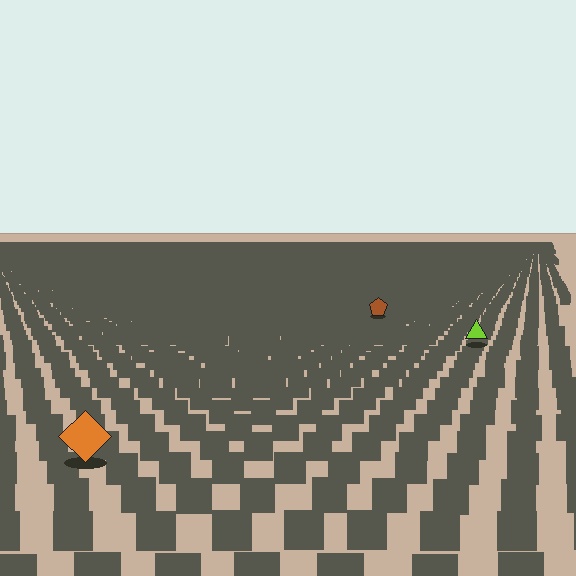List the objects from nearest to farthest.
From nearest to farthest: the orange diamond, the lime triangle, the brown pentagon.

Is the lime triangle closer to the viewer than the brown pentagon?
Yes. The lime triangle is closer — you can tell from the texture gradient: the ground texture is coarser near it.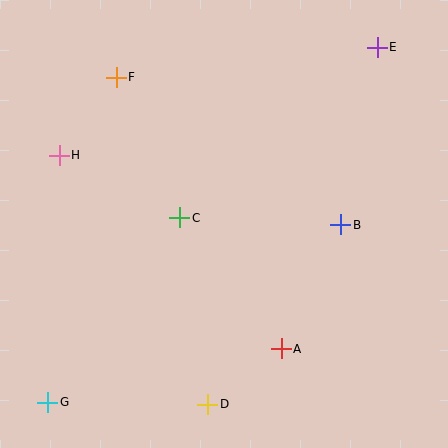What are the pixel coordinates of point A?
Point A is at (281, 349).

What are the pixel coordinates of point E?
Point E is at (377, 47).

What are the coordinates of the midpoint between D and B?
The midpoint between D and B is at (274, 314).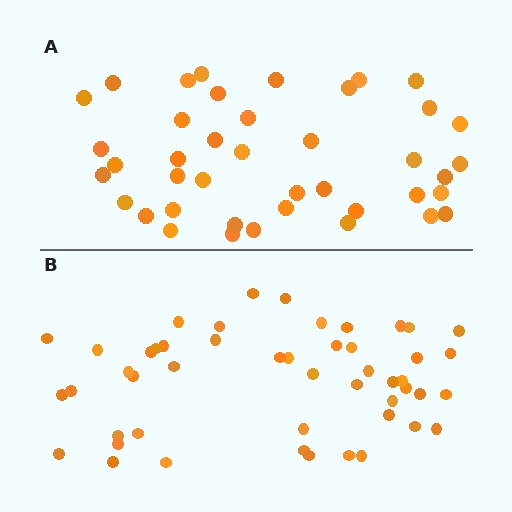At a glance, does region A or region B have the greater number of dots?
Region B (the bottom region) has more dots.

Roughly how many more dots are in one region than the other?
Region B has roughly 8 or so more dots than region A.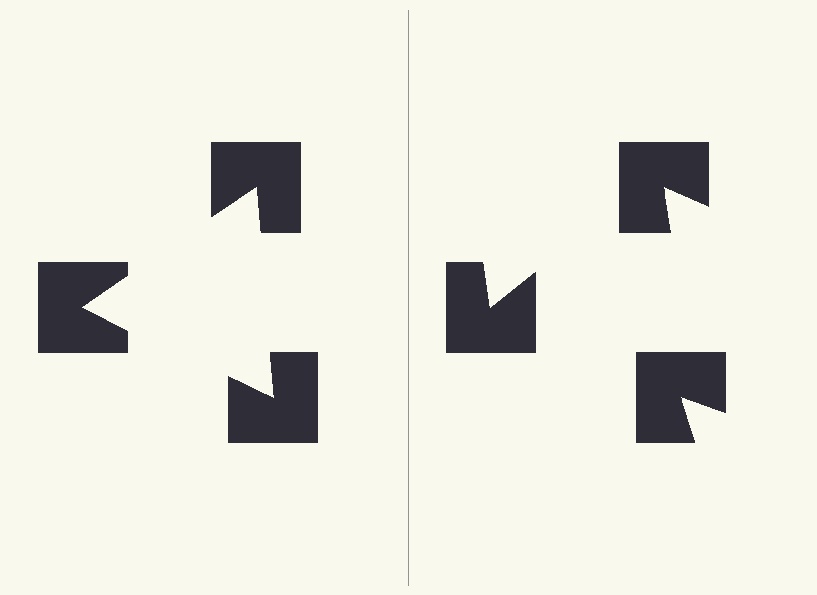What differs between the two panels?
The notched squares are positioned identically on both sides; only the wedge orientations differ. On the left they align to a triangle; on the right they are misaligned.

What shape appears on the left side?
An illusory triangle.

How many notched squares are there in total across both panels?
6 — 3 on each side.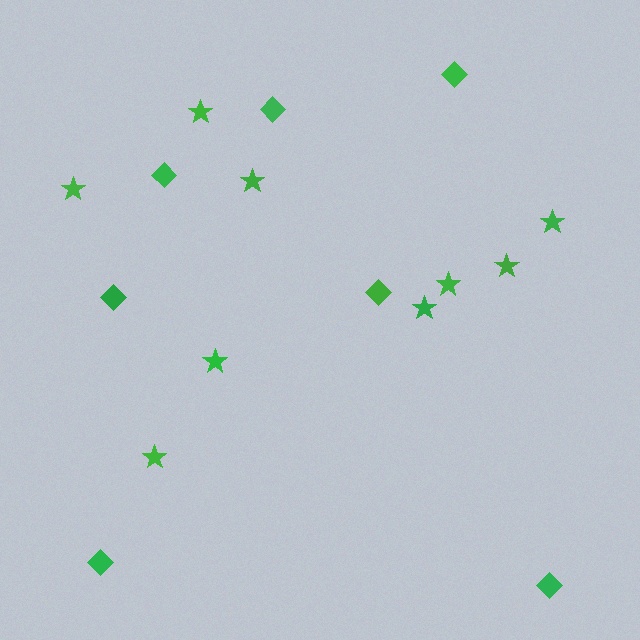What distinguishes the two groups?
There are 2 groups: one group of stars (9) and one group of diamonds (7).